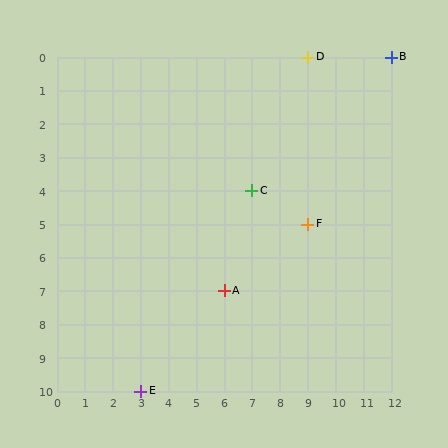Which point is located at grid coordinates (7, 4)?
Point C is at (7, 4).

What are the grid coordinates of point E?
Point E is at grid coordinates (3, 10).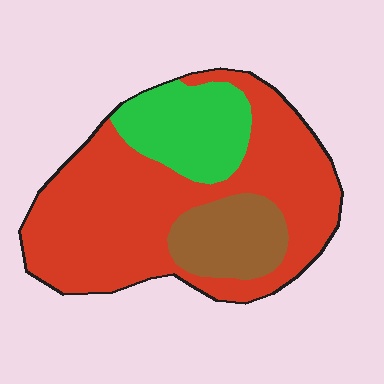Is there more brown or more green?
Green.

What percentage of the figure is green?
Green takes up between a sixth and a third of the figure.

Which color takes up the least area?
Brown, at roughly 15%.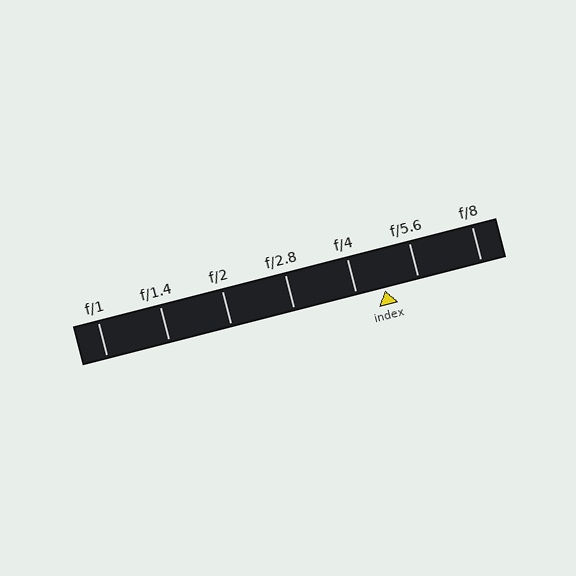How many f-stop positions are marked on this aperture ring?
There are 7 f-stop positions marked.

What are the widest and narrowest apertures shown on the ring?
The widest aperture shown is f/1 and the narrowest is f/8.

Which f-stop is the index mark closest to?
The index mark is closest to f/4.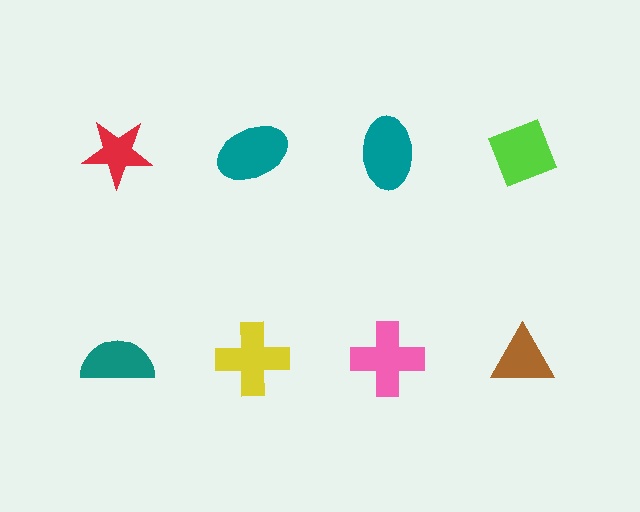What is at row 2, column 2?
A yellow cross.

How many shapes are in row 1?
4 shapes.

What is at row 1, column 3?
A teal ellipse.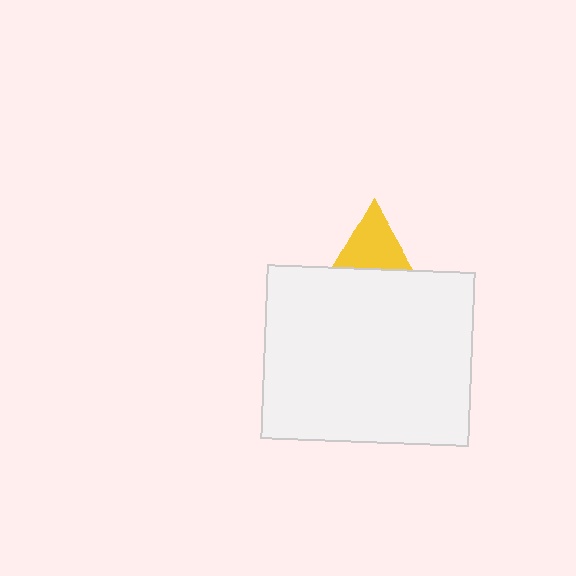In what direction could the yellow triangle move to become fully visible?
The yellow triangle could move up. That would shift it out from behind the white rectangle entirely.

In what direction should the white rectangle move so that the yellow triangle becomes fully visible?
The white rectangle should move down. That is the shortest direction to clear the overlap and leave the yellow triangle fully visible.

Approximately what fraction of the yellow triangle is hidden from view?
Roughly 36% of the yellow triangle is hidden behind the white rectangle.